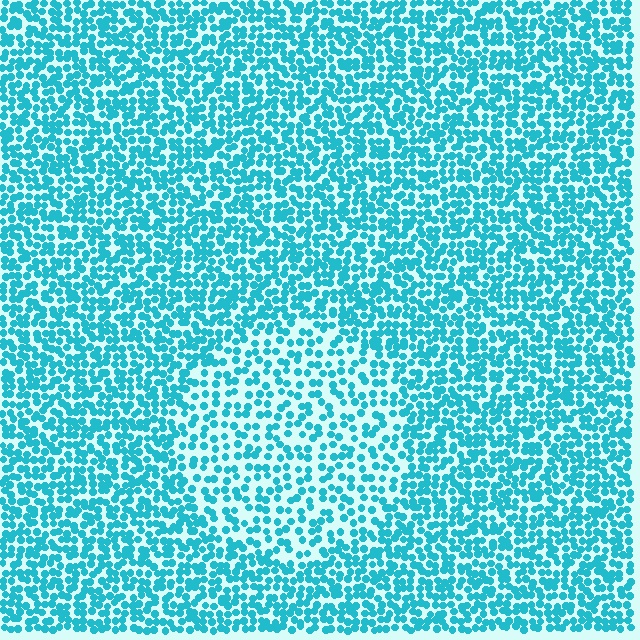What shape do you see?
I see a circle.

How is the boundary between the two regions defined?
The boundary is defined by a change in element density (approximately 1.7x ratio). All elements are the same color, size, and shape.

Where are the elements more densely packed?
The elements are more densely packed outside the circle boundary.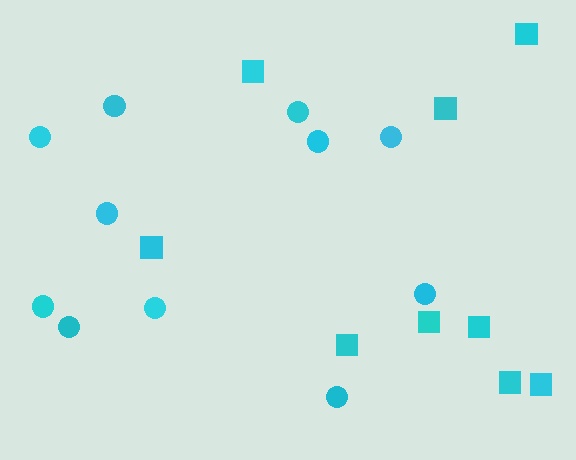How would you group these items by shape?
There are 2 groups: one group of circles (11) and one group of squares (9).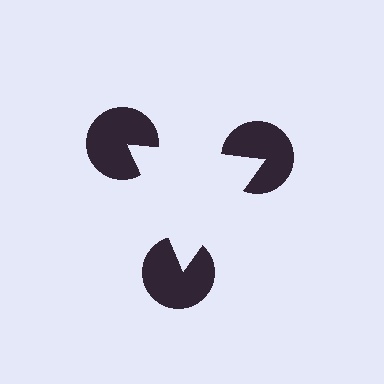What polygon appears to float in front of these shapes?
An illusory triangle — its edges are inferred from the aligned wedge cuts in the pac-man discs, not physically drawn.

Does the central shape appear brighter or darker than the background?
It typically appears slightly brighter than the background, even though no actual brightness change is drawn.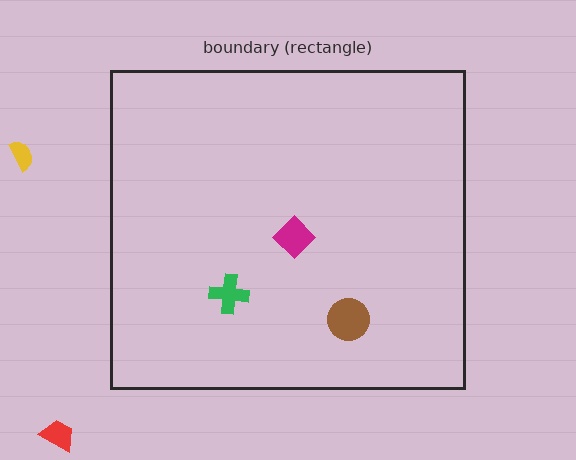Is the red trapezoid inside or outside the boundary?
Outside.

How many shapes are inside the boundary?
3 inside, 2 outside.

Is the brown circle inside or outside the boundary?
Inside.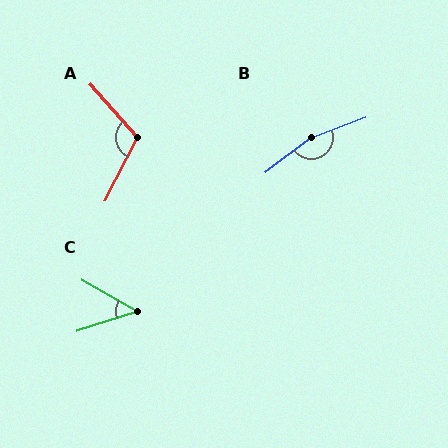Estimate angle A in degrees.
Approximately 111 degrees.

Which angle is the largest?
B, at approximately 162 degrees.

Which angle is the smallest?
C, at approximately 48 degrees.